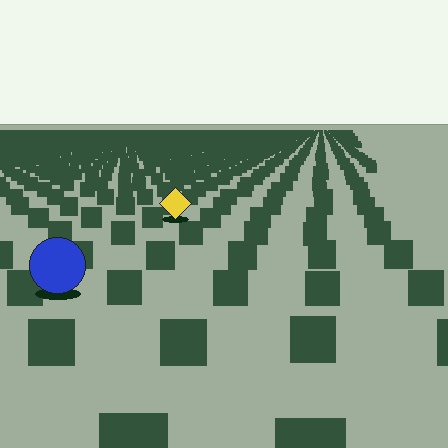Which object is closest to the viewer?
The blue circle is closest. The texture marks near it are larger and more spread out.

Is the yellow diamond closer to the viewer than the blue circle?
No. The blue circle is closer — you can tell from the texture gradient: the ground texture is coarser near it.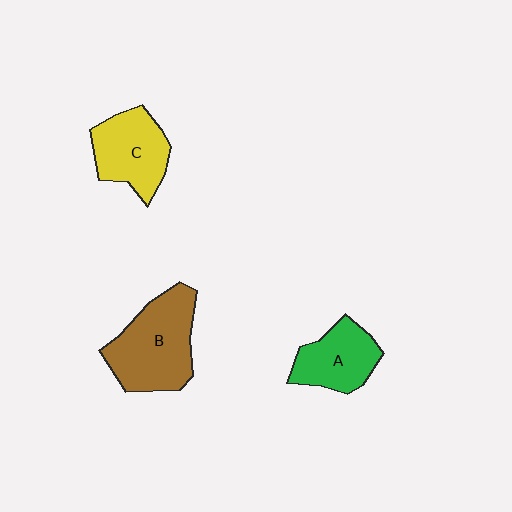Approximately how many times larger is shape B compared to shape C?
Approximately 1.3 times.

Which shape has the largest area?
Shape B (brown).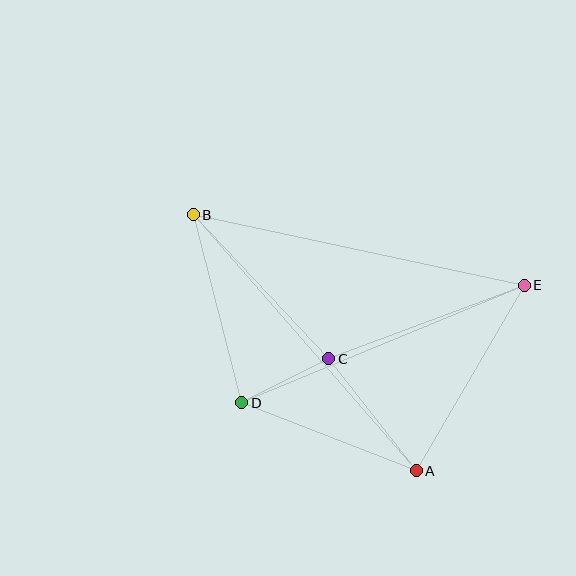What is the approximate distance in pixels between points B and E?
The distance between B and E is approximately 338 pixels.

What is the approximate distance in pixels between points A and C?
The distance between A and C is approximately 142 pixels.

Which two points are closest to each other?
Points C and D are closest to each other.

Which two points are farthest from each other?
Points A and B are farthest from each other.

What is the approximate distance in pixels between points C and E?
The distance between C and E is approximately 209 pixels.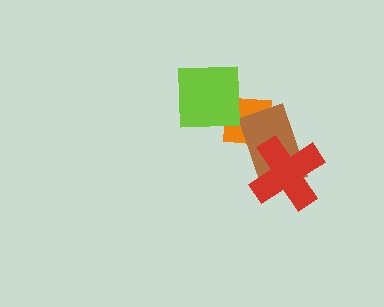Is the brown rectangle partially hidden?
Yes, it is partially covered by another shape.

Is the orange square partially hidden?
Yes, it is partially covered by another shape.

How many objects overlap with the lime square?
1 object overlaps with the lime square.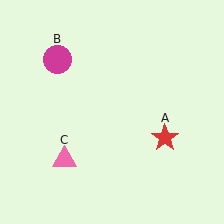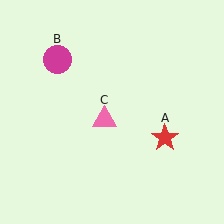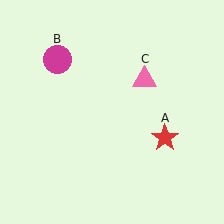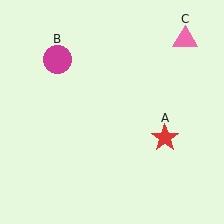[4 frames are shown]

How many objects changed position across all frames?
1 object changed position: pink triangle (object C).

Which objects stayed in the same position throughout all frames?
Red star (object A) and magenta circle (object B) remained stationary.